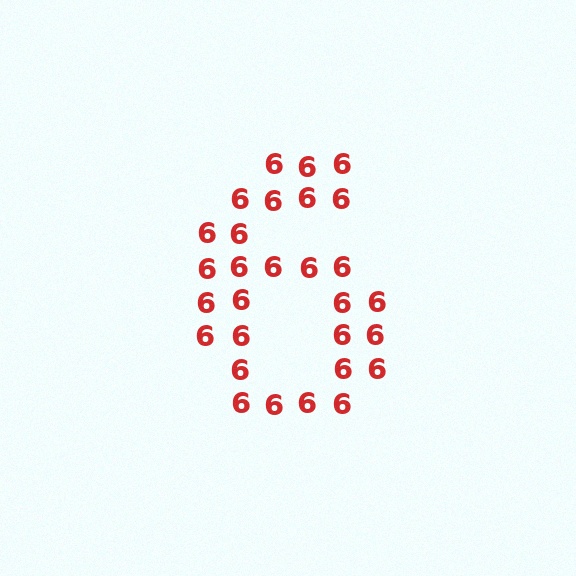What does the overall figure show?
The overall figure shows the digit 6.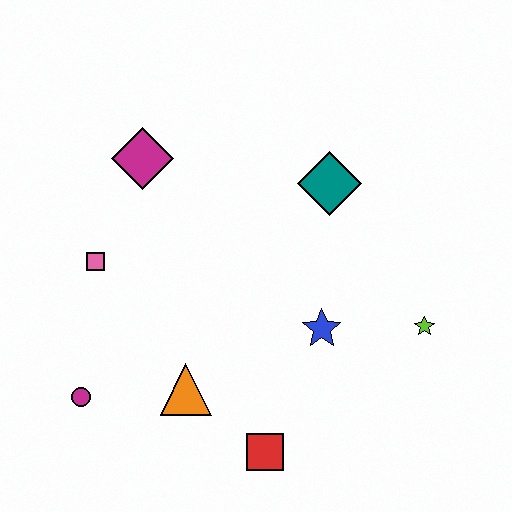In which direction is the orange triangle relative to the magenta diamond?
The orange triangle is below the magenta diamond.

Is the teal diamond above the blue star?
Yes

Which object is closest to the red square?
The orange triangle is closest to the red square.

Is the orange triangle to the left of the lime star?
Yes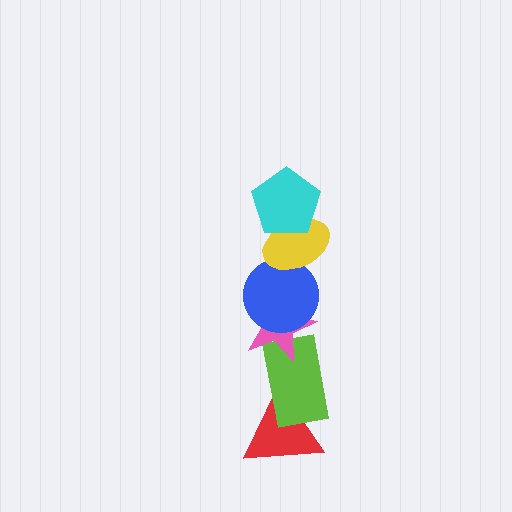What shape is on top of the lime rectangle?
The pink star is on top of the lime rectangle.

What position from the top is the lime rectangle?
The lime rectangle is 5th from the top.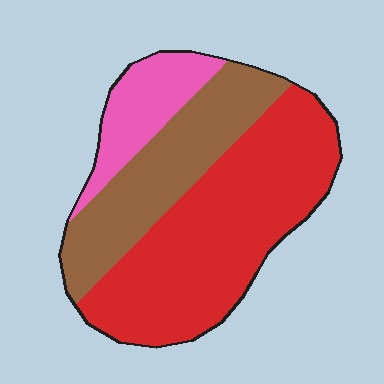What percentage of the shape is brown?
Brown covers roughly 30% of the shape.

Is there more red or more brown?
Red.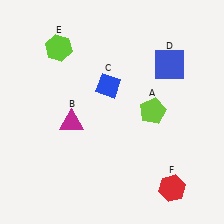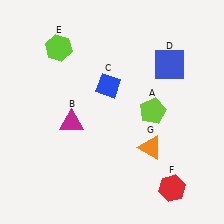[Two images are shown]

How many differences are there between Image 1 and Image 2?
There is 1 difference between the two images.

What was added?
An orange triangle (G) was added in Image 2.